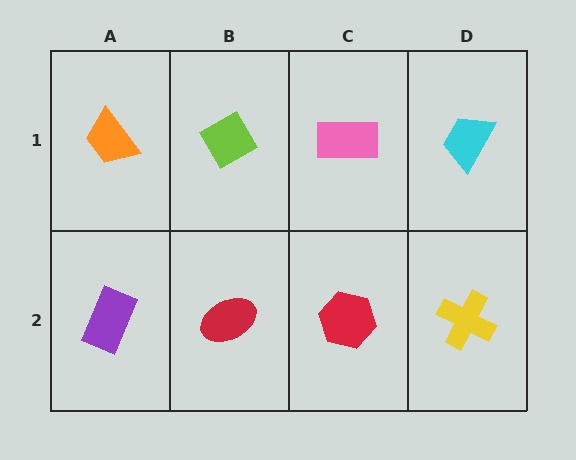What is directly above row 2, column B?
A lime diamond.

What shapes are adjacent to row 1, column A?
A purple rectangle (row 2, column A), a lime diamond (row 1, column B).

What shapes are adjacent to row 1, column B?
A red ellipse (row 2, column B), an orange trapezoid (row 1, column A), a pink rectangle (row 1, column C).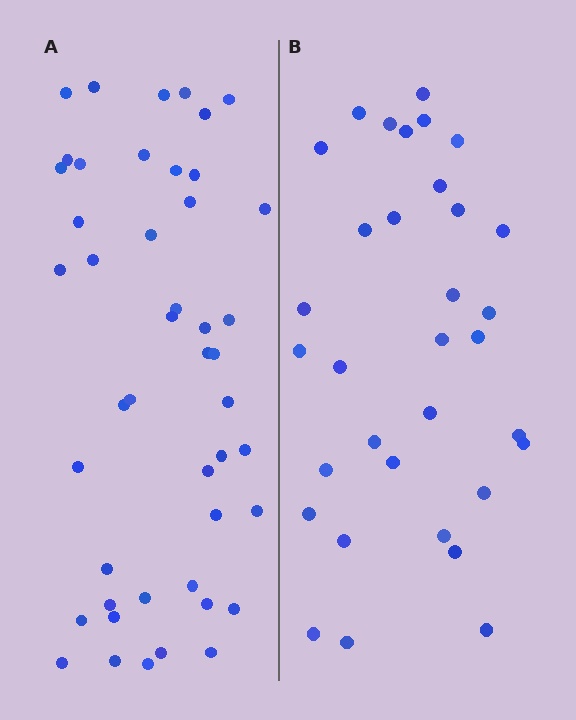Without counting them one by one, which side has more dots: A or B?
Region A (the left region) has more dots.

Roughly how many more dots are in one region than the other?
Region A has approximately 15 more dots than region B.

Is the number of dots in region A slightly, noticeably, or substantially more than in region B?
Region A has noticeably more, but not dramatically so. The ratio is roughly 1.4 to 1.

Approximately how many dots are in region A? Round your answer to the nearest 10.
About 50 dots. (The exact count is 46, which rounds to 50.)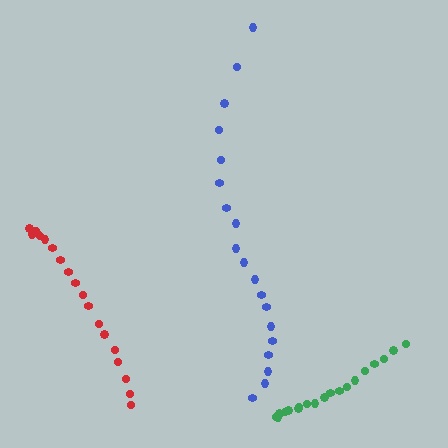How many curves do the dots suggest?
There are 3 distinct paths.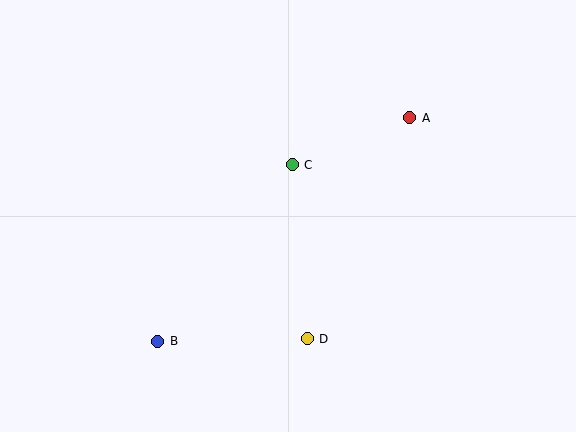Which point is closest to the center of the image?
Point C at (292, 165) is closest to the center.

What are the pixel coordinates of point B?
Point B is at (158, 341).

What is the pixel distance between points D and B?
The distance between D and B is 150 pixels.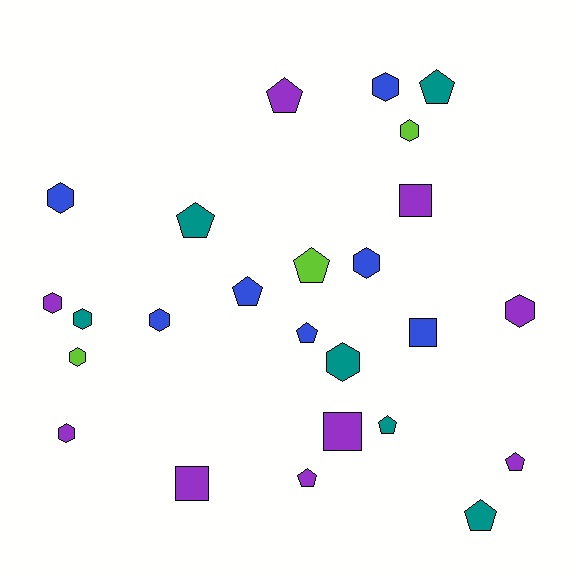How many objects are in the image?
There are 25 objects.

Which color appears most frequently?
Purple, with 9 objects.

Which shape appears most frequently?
Hexagon, with 11 objects.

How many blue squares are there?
There is 1 blue square.